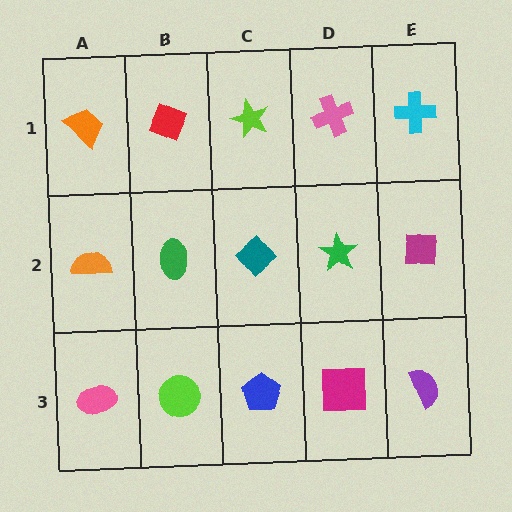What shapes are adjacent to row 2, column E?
A cyan cross (row 1, column E), a purple semicircle (row 3, column E), a green star (row 2, column D).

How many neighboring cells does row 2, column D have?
4.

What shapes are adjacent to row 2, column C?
A lime star (row 1, column C), a blue pentagon (row 3, column C), a green ellipse (row 2, column B), a green star (row 2, column D).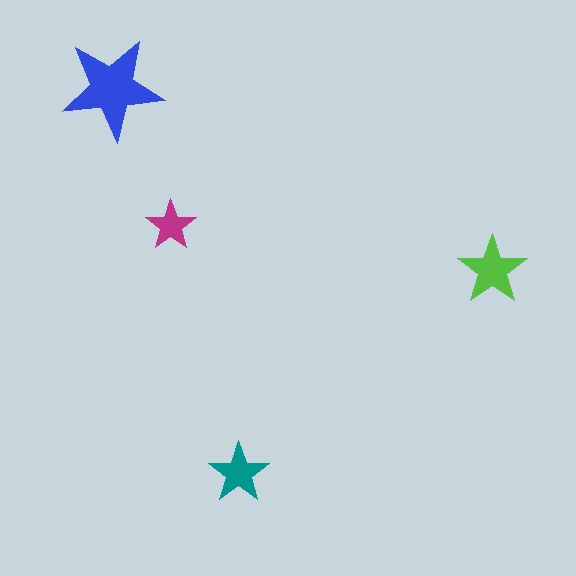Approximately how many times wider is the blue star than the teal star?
About 1.5 times wider.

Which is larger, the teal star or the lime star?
The lime one.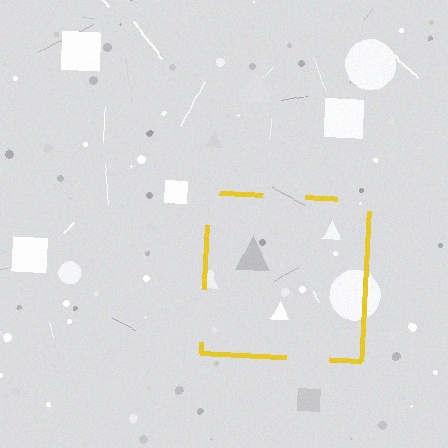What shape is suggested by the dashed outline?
The dashed outline suggests a square.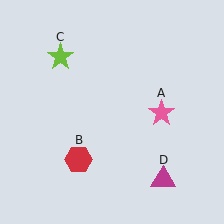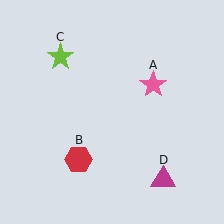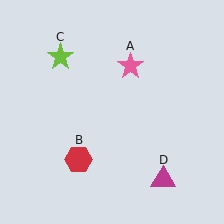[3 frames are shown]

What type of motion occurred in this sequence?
The pink star (object A) rotated counterclockwise around the center of the scene.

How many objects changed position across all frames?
1 object changed position: pink star (object A).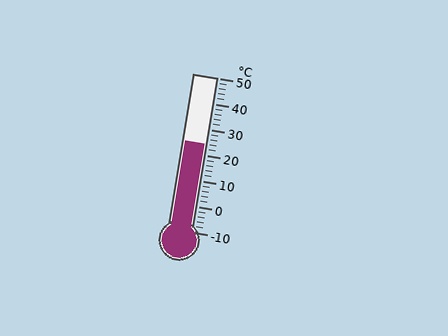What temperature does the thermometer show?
The thermometer shows approximately 24°C.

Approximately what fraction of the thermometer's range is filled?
The thermometer is filled to approximately 55% of its range.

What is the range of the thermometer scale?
The thermometer scale ranges from -10°C to 50°C.